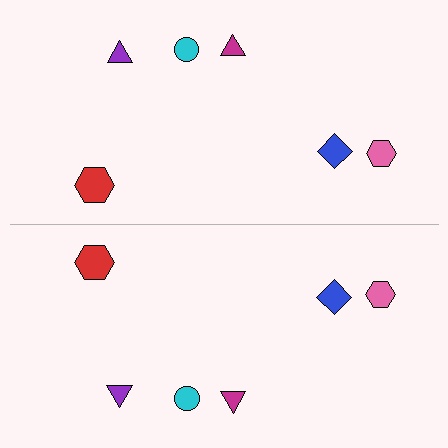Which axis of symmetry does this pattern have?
The pattern has a horizontal axis of symmetry running through the center of the image.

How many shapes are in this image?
There are 12 shapes in this image.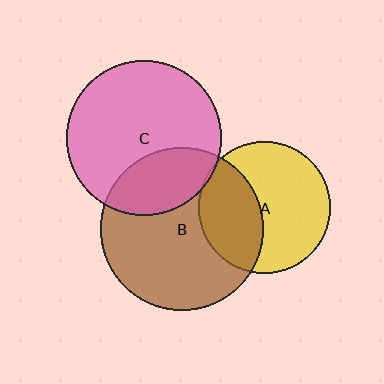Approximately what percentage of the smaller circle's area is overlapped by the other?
Approximately 40%.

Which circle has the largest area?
Circle B (brown).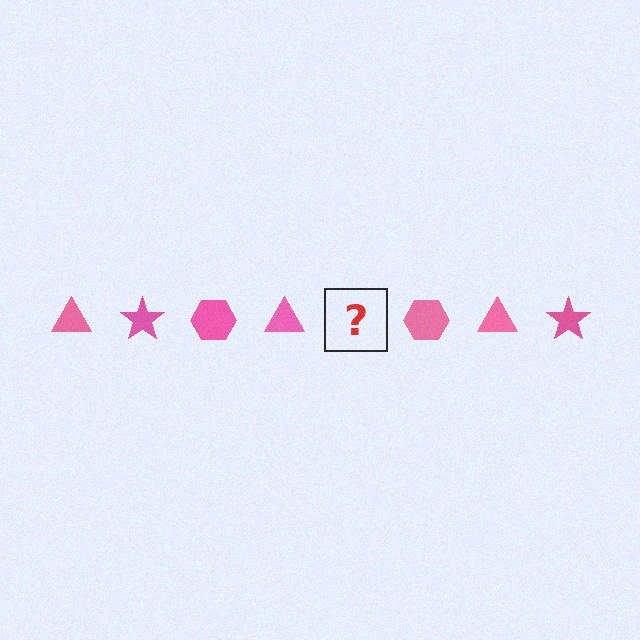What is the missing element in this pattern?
The missing element is a pink star.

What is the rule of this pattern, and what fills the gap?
The rule is that the pattern cycles through triangle, star, hexagon shapes in pink. The gap should be filled with a pink star.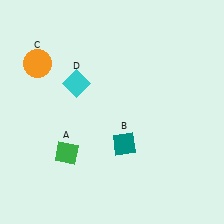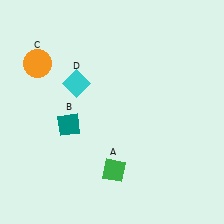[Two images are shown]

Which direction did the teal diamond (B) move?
The teal diamond (B) moved left.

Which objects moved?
The objects that moved are: the green diamond (A), the teal diamond (B).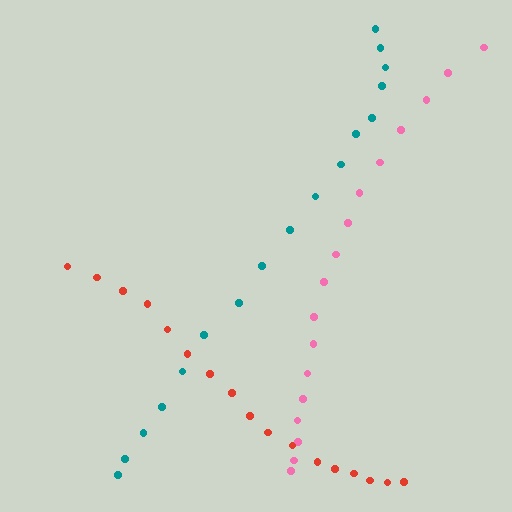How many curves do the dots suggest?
There are 3 distinct paths.